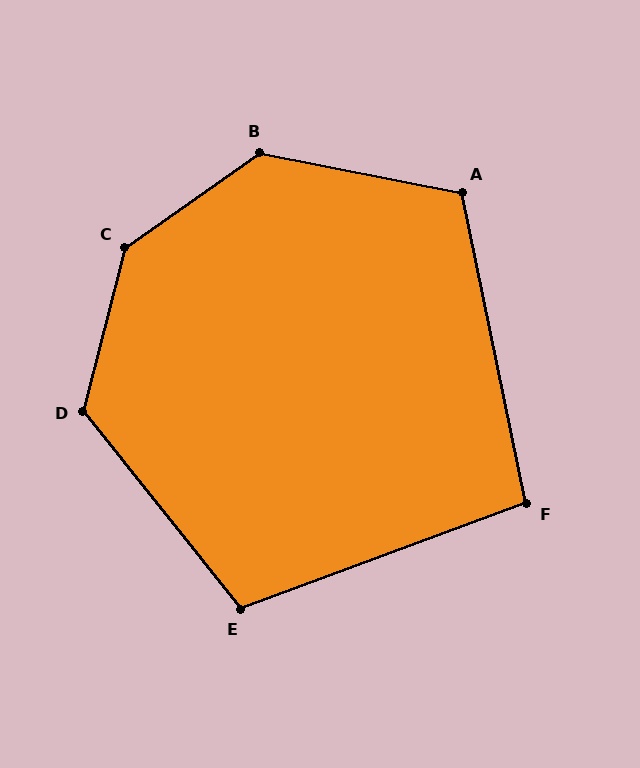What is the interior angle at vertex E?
Approximately 108 degrees (obtuse).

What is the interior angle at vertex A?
Approximately 113 degrees (obtuse).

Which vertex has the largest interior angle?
C, at approximately 139 degrees.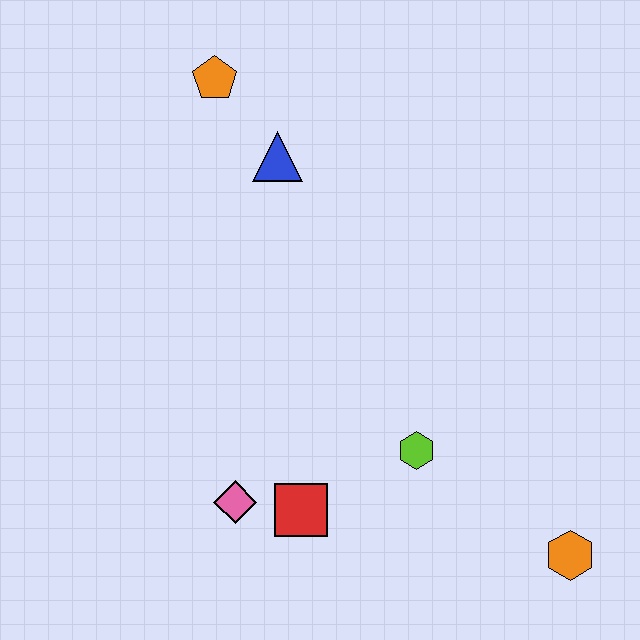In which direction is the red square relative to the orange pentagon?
The red square is below the orange pentagon.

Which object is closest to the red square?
The pink diamond is closest to the red square.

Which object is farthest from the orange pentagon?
The orange hexagon is farthest from the orange pentagon.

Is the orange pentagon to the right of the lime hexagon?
No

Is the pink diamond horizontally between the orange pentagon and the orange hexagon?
Yes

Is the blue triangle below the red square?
No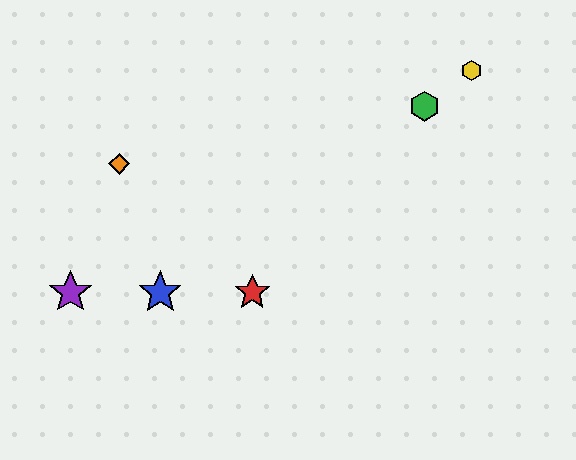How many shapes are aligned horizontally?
3 shapes (the red star, the blue star, the purple star) are aligned horizontally.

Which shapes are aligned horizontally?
The red star, the blue star, the purple star are aligned horizontally.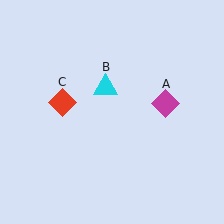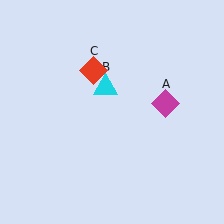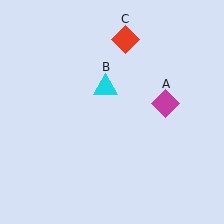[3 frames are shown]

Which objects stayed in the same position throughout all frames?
Magenta diamond (object A) and cyan triangle (object B) remained stationary.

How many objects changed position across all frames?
1 object changed position: red diamond (object C).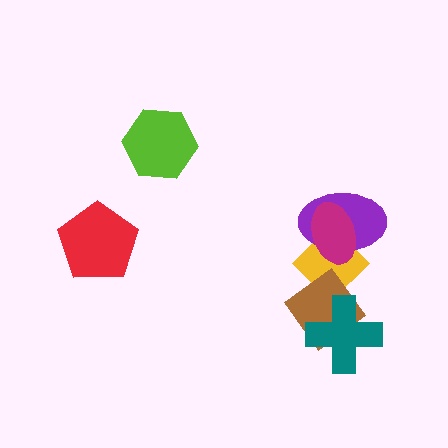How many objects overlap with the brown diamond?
2 objects overlap with the brown diamond.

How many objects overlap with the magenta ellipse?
2 objects overlap with the magenta ellipse.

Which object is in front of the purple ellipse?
The magenta ellipse is in front of the purple ellipse.